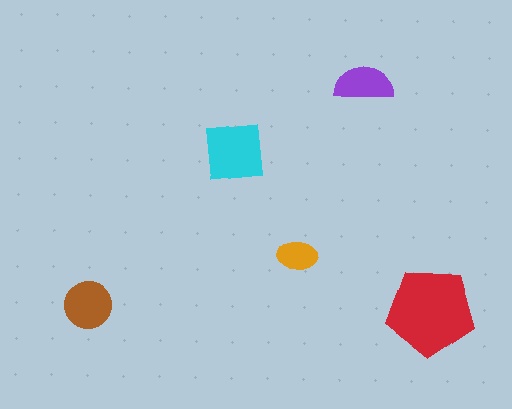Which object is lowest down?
The red pentagon is bottommost.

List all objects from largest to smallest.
The red pentagon, the cyan square, the brown circle, the purple semicircle, the orange ellipse.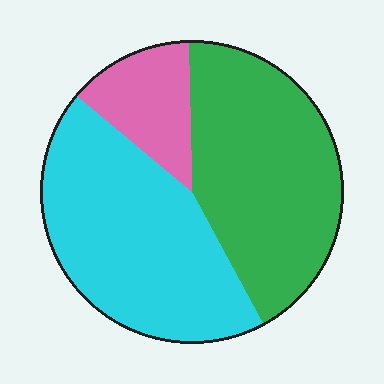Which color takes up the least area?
Pink, at roughly 15%.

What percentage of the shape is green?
Green takes up about two fifths (2/5) of the shape.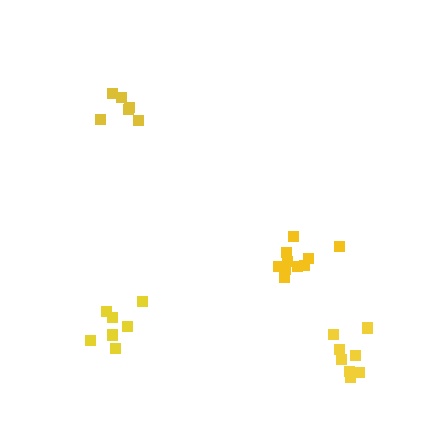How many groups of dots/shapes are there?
There are 4 groups.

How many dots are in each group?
Group 1: 7 dots, Group 2: 10 dots, Group 3: 6 dots, Group 4: 8 dots (31 total).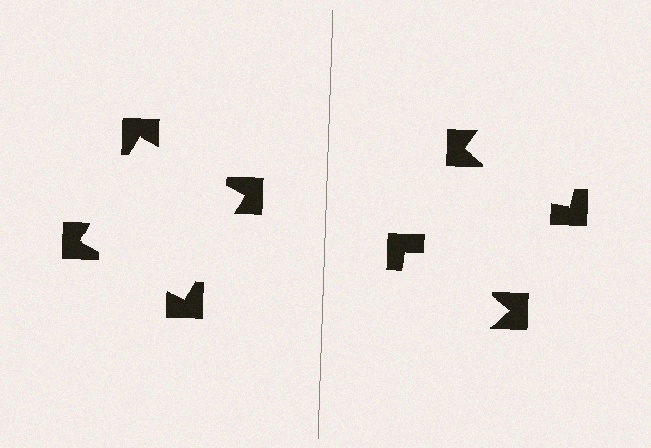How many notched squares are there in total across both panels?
8 — 4 on each side.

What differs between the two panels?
The notched squares are positioned identically on both sides; only the wedge orientations differ. On the left they align to a square; on the right they are misaligned.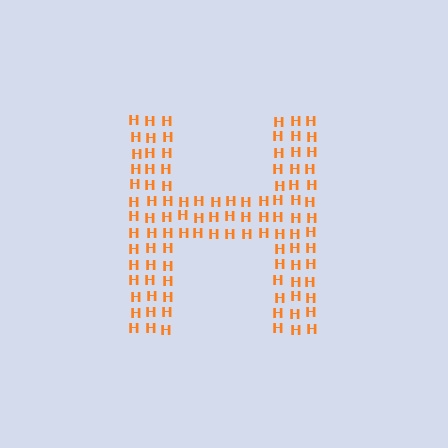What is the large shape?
The large shape is the letter H.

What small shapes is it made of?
It is made of small letter H's.